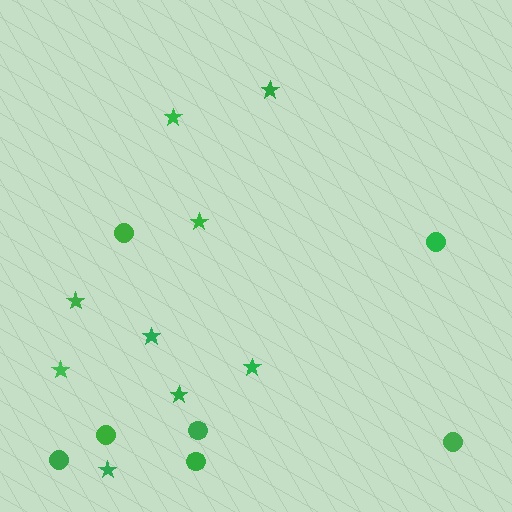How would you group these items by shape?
There are 2 groups: one group of stars (9) and one group of circles (7).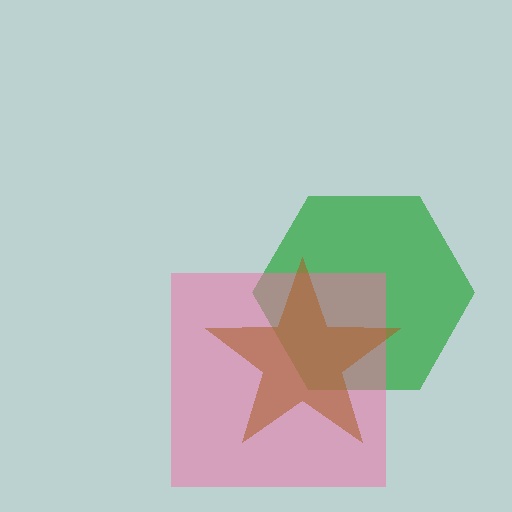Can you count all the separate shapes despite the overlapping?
Yes, there are 3 separate shapes.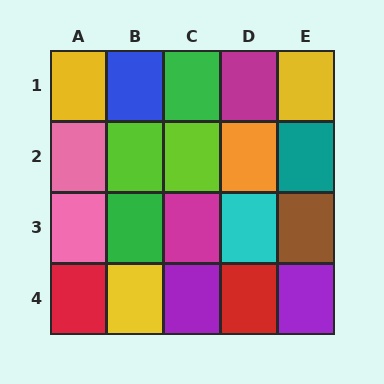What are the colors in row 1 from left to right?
Yellow, blue, green, magenta, yellow.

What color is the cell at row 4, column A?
Red.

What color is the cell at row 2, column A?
Pink.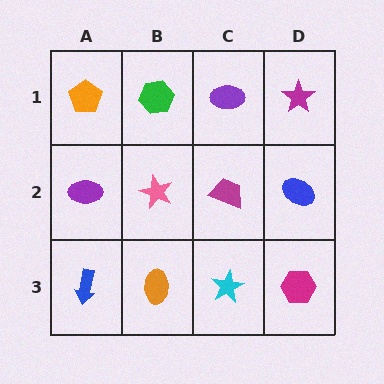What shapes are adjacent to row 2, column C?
A purple ellipse (row 1, column C), a cyan star (row 3, column C), a pink star (row 2, column B), a blue ellipse (row 2, column D).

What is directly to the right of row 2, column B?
A magenta trapezoid.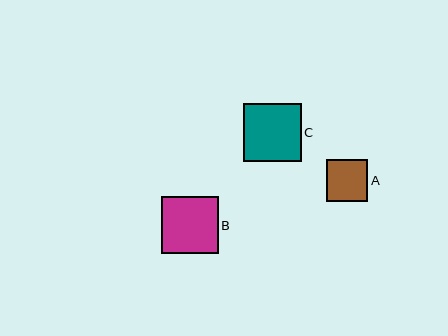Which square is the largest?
Square C is the largest with a size of approximately 58 pixels.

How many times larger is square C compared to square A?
Square C is approximately 1.4 times the size of square A.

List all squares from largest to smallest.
From largest to smallest: C, B, A.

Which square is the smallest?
Square A is the smallest with a size of approximately 42 pixels.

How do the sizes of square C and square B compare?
Square C and square B are approximately the same size.